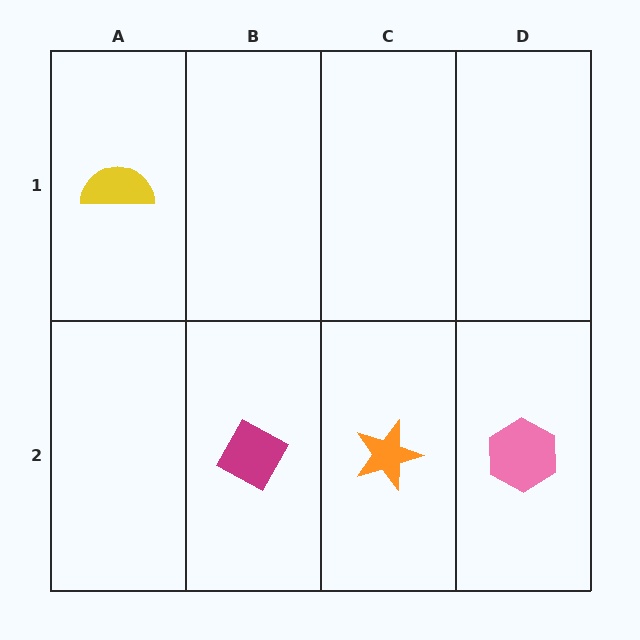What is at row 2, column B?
A magenta diamond.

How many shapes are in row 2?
3 shapes.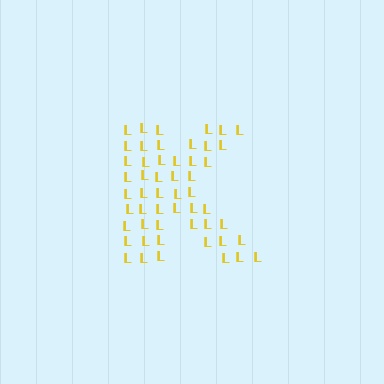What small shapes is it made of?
It is made of small letter L's.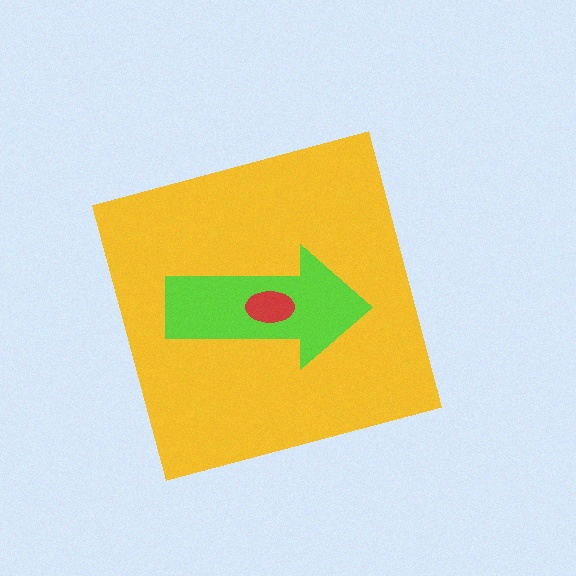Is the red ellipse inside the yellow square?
Yes.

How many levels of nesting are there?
3.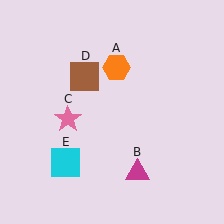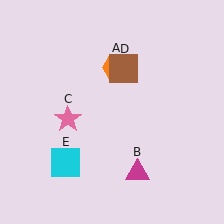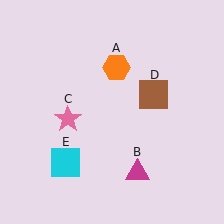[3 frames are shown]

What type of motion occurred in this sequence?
The brown square (object D) rotated clockwise around the center of the scene.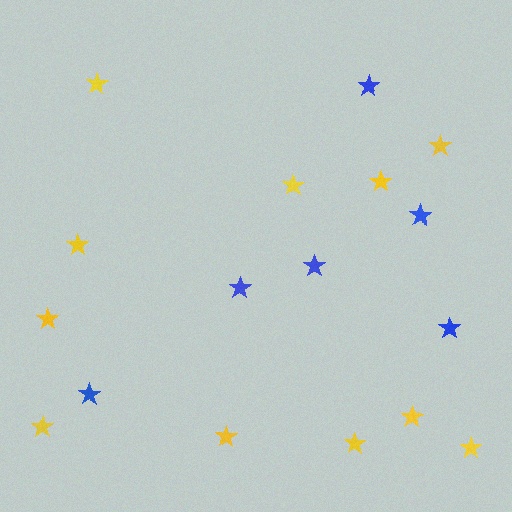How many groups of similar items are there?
There are 2 groups: one group of blue stars (6) and one group of yellow stars (11).